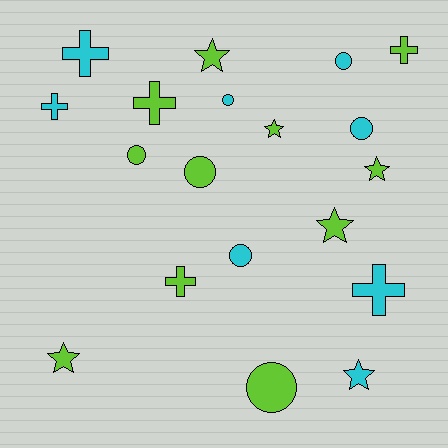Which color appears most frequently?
Lime, with 11 objects.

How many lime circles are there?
There are 3 lime circles.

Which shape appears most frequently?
Circle, with 7 objects.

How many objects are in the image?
There are 19 objects.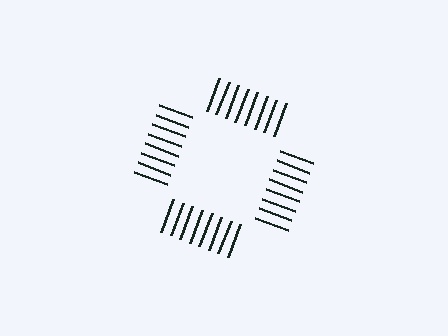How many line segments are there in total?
32 — 8 along each of the 4 edges.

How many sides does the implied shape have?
4 sides — the line-ends trace a square.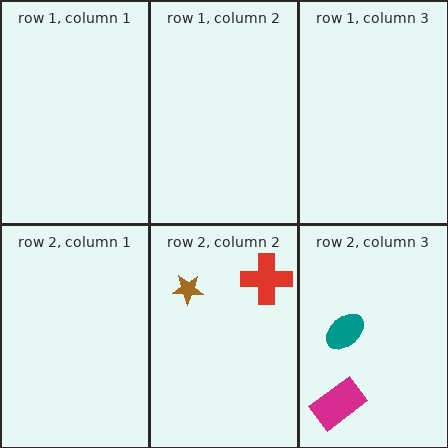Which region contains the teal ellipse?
The row 2, column 3 region.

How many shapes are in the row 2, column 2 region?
2.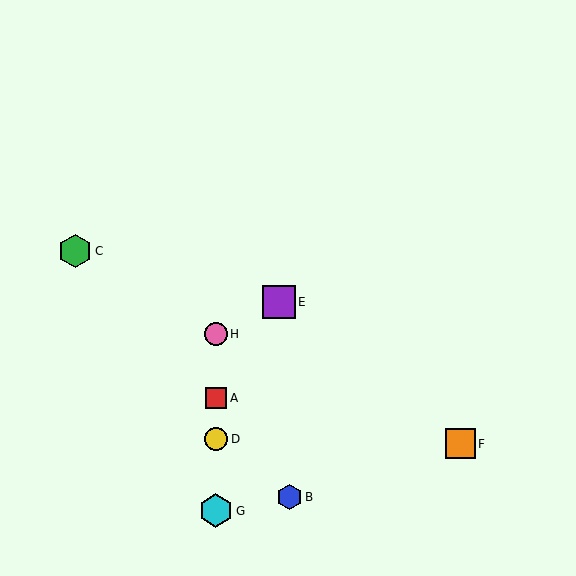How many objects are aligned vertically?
4 objects (A, D, G, H) are aligned vertically.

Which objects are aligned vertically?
Objects A, D, G, H are aligned vertically.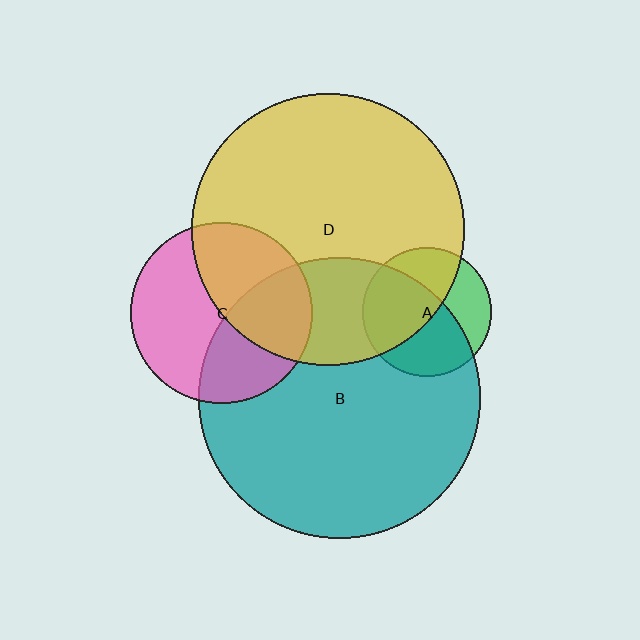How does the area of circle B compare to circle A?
Approximately 4.8 times.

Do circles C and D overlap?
Yes.